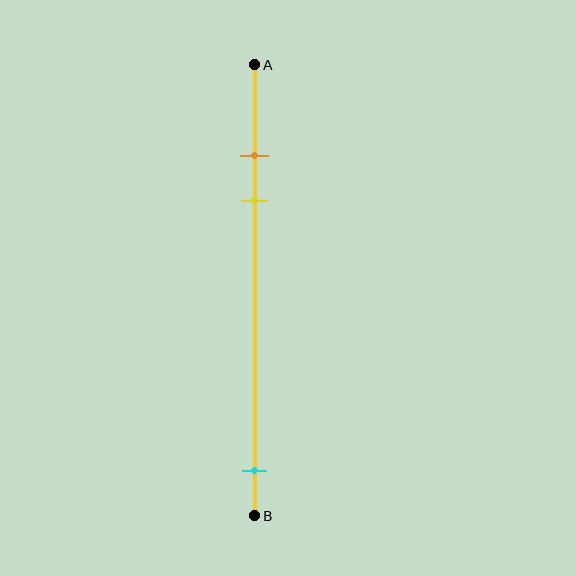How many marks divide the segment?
There are 3 marks dividing the segment.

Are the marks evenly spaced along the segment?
No, the marks are not evenly spaced.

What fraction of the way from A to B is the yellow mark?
The yellow mark is approximately 30% (0.3) of the way from A to B.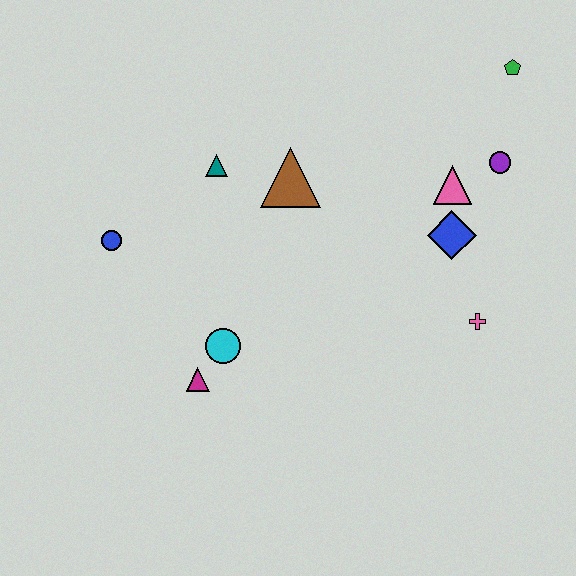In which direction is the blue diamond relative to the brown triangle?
The blue diamond is to the right of the brown triangle.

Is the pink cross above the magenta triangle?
Yes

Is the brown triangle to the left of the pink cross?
Yes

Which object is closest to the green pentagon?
The purple circle is closest to the green pentagon.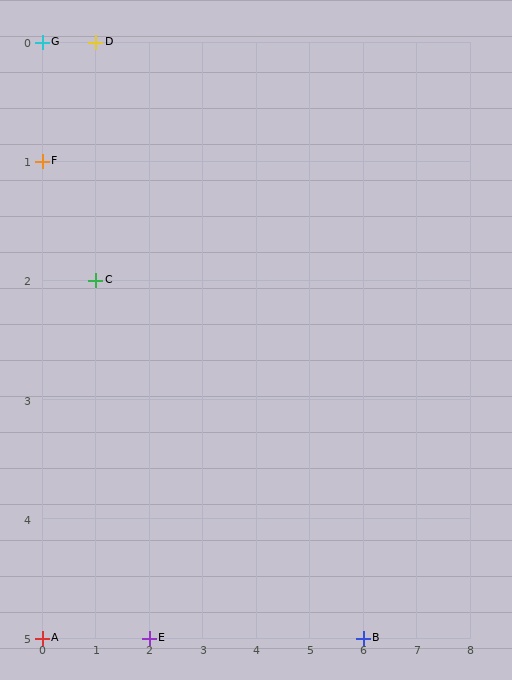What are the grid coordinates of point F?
Point F is at grid coordinates (0, 1).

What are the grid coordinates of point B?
Point B is at grid coordinates (6, 5).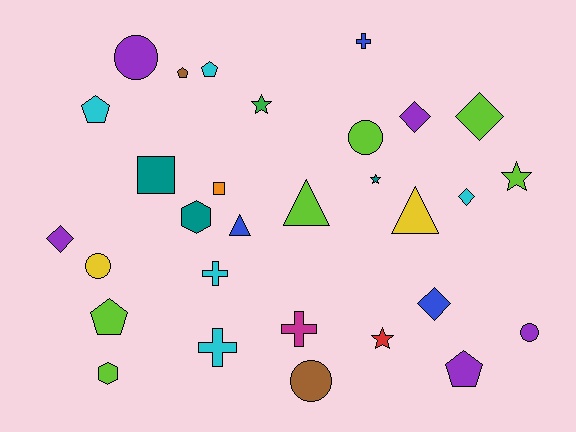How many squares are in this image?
There are 2 squares.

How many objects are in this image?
There are 30 objects.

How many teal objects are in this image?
There are 3 teal objects.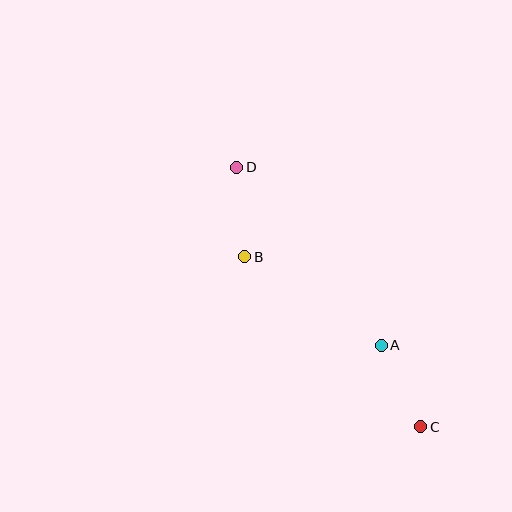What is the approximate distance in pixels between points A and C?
The distance between A and C is approximately 91 pixels.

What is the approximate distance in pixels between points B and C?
The distance between B and C is approximately 245 pixels.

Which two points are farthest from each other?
Points C and D are farthest from each other.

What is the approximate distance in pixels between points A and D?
The distance between A and D is approximately 229 pixels.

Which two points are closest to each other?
Points B and D are closest to each other.